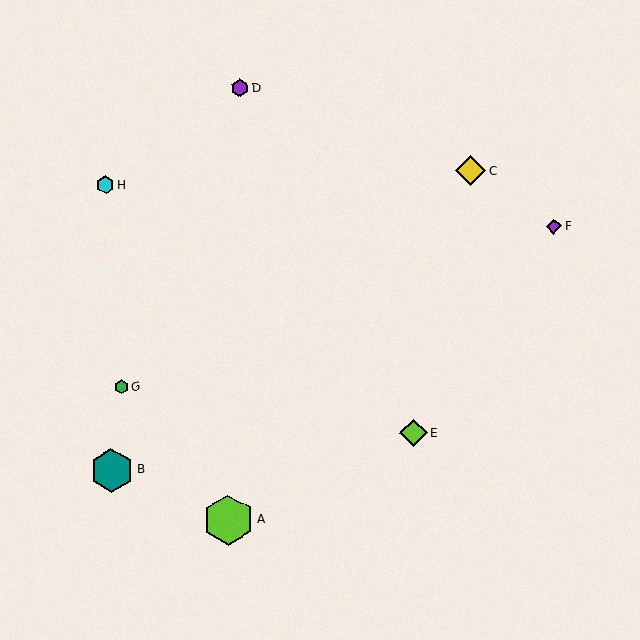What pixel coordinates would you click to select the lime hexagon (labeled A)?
Click at (228, 520) to select the lime hexagon A.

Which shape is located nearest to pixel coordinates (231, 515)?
The lime hexagon (labeled A) at (228, 520) is nearest to that location.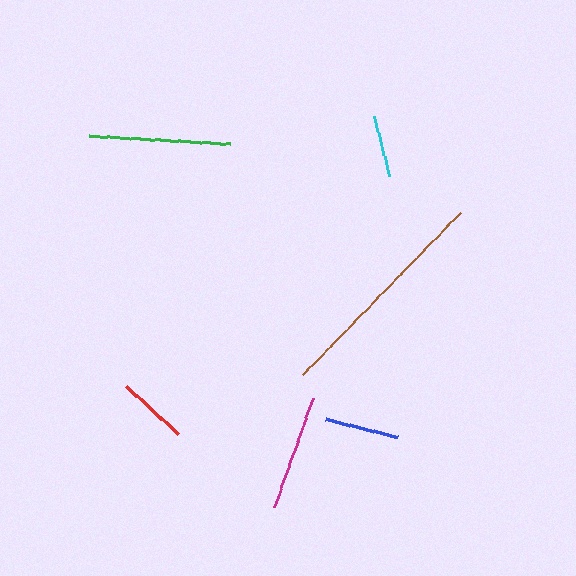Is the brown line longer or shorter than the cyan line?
The brown line is longer than the cyan line.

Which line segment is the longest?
The brown line is the longest at approximately 227 pixels.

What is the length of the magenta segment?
The magenta segment is approximately 116 pixels long.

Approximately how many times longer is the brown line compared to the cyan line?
The brown line is approximately 3.7 times the length of the cyan line.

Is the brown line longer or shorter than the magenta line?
The brown line is longer than the magenta line.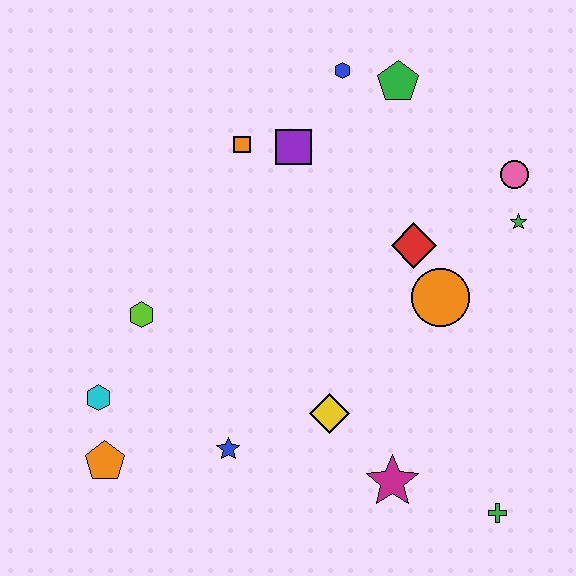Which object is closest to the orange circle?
The red diamond is closest to the orange circle.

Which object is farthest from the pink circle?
The orange pentagon is farthest from the pink circle.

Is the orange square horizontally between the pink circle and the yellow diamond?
No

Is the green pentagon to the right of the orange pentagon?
Yes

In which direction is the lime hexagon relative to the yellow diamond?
The lime hexagon is to the left of the yellow diamond.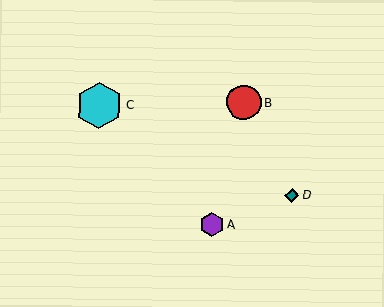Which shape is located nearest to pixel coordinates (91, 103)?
The cyan hexagon (labeled C) at (99, 105) is nearest to that location.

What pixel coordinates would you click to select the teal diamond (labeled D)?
Click at (292, 195) to select the teal diamond D.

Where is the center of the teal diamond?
The center of the teal diamond is at (292, 195).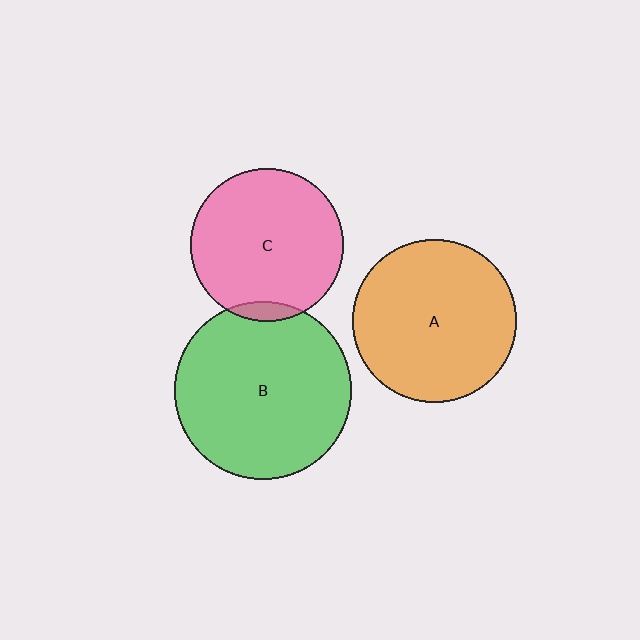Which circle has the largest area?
Circle B (green).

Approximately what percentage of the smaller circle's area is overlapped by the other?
Approximately 5%.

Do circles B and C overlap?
Yes.